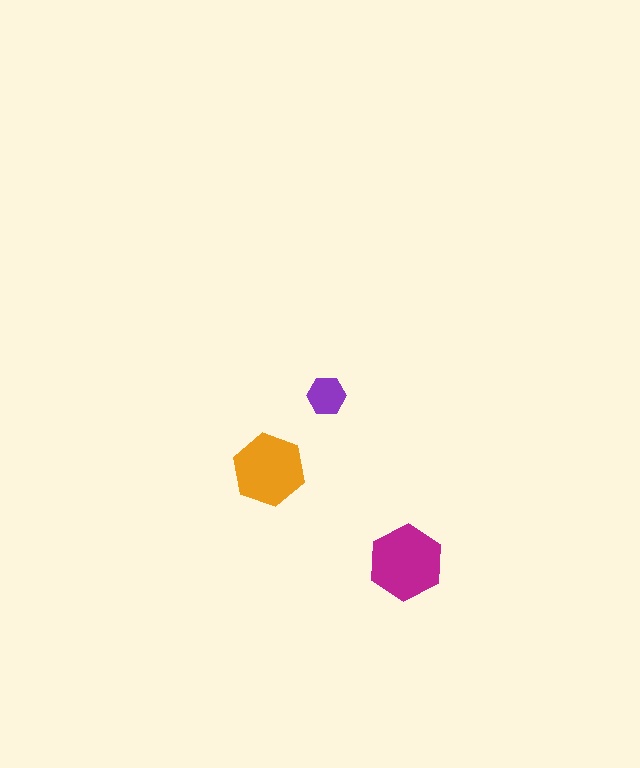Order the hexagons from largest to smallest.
the magenta one, the orange one, the purple one.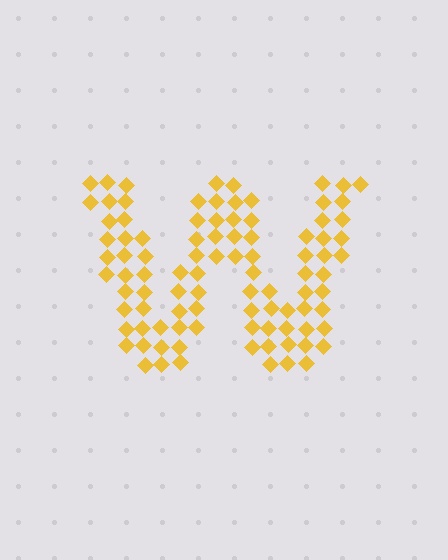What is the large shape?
The large shape is the letter W.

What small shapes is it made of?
It is made of small diamonds.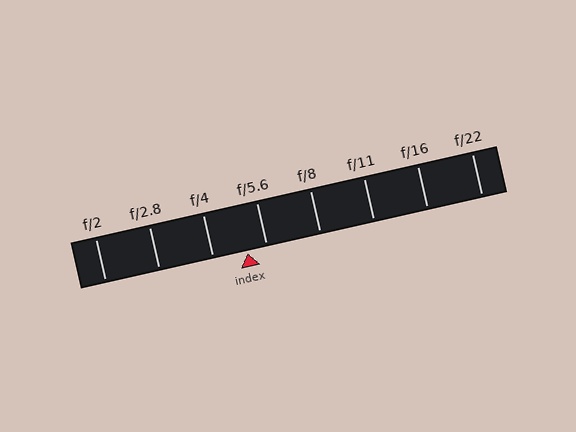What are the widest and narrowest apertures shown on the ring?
The widest aperture shown is f/2 and the narrowest is f/22.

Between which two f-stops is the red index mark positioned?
The index mark is between f/4 and f/5.6.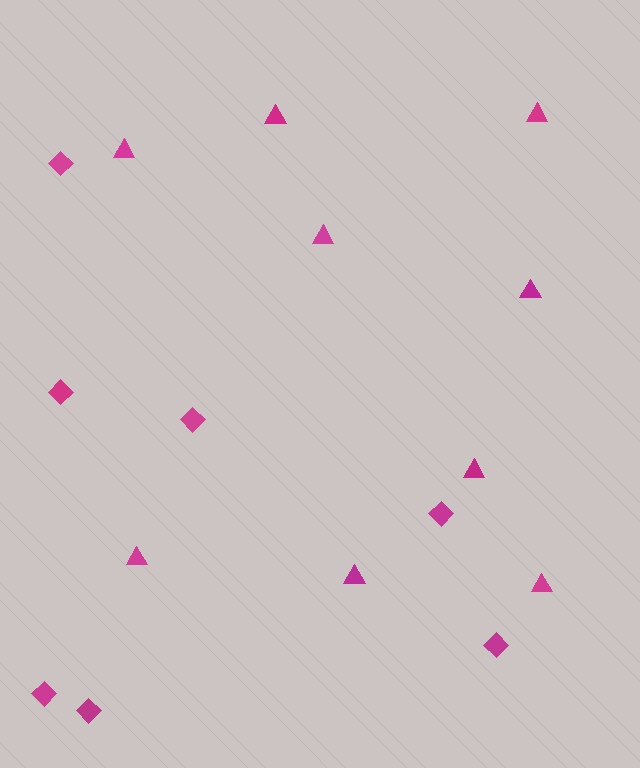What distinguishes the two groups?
There are 2 groups: one group of diamonds (7) and one group of triangles (9).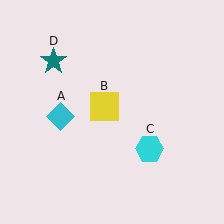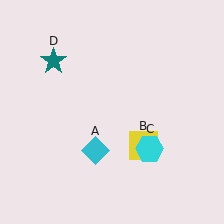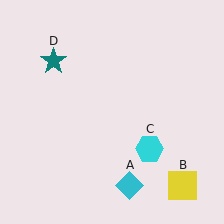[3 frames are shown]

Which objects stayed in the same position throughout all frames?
Cyan hexagon (object C) and teal star (object D) remained stationary.